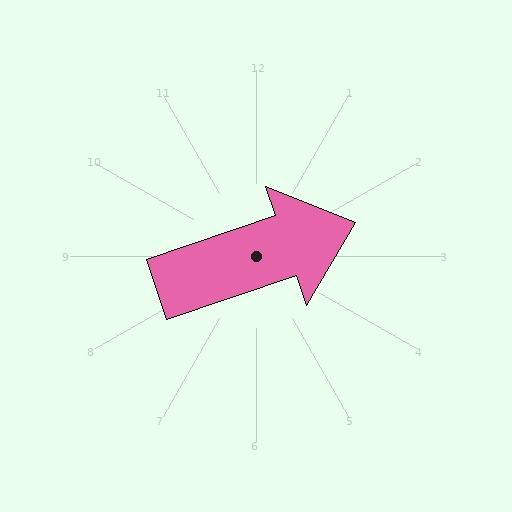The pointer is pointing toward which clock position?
Roughly 2 o'clock.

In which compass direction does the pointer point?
East.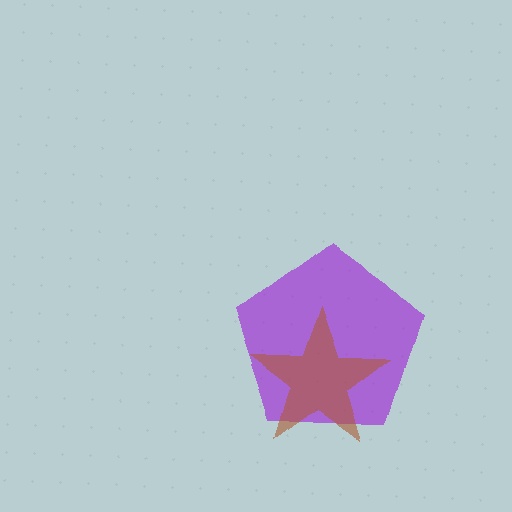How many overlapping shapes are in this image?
There are 2 overlapping shapes in the image.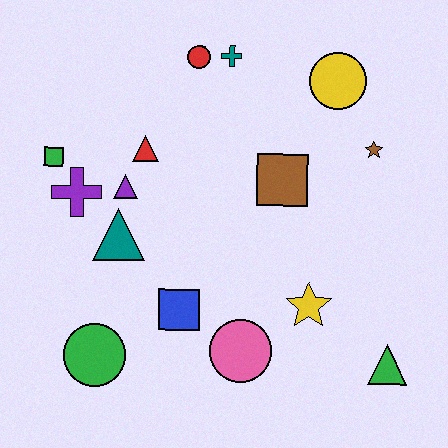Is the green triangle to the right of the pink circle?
Yes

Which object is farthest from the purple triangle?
The green triangle is farthest from the purple triangle.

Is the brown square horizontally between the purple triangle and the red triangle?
No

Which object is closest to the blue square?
The pink circle is closest to the blue square.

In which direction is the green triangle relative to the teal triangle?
The green triangle is to the right of the teal triangle.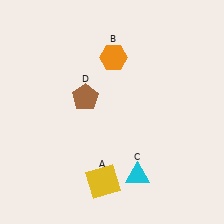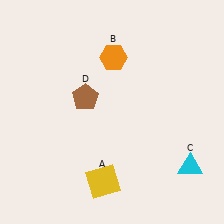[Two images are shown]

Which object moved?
The cyan triangle (C) moved right.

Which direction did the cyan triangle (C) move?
The cyan triangle (C) moved right.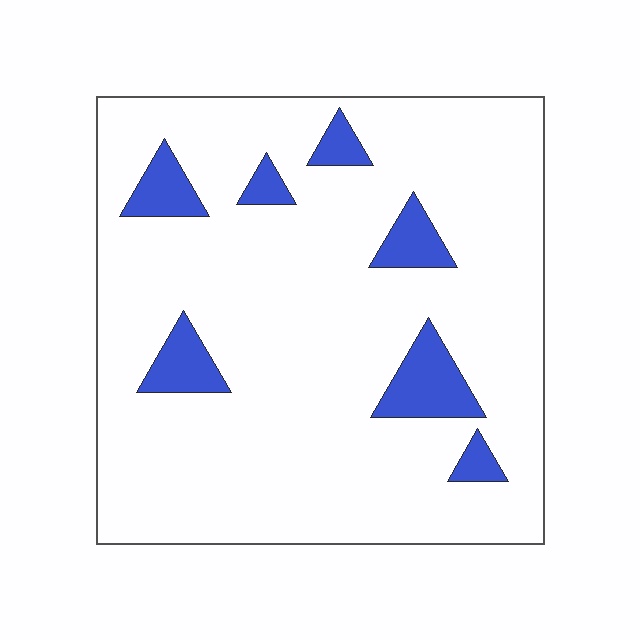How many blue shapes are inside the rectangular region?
7.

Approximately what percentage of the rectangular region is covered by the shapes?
Approximately 10%.